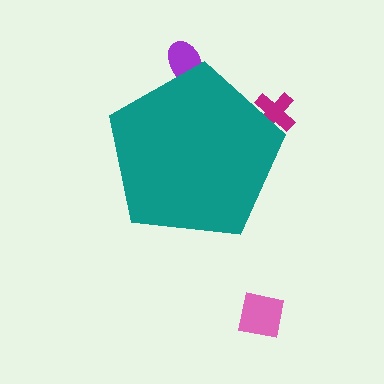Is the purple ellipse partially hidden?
Yes, the purple ellipse is partially hidden behind the teal pentagon.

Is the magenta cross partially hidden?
Yes, the magenta cross is partially hidden behind the teal pentagon.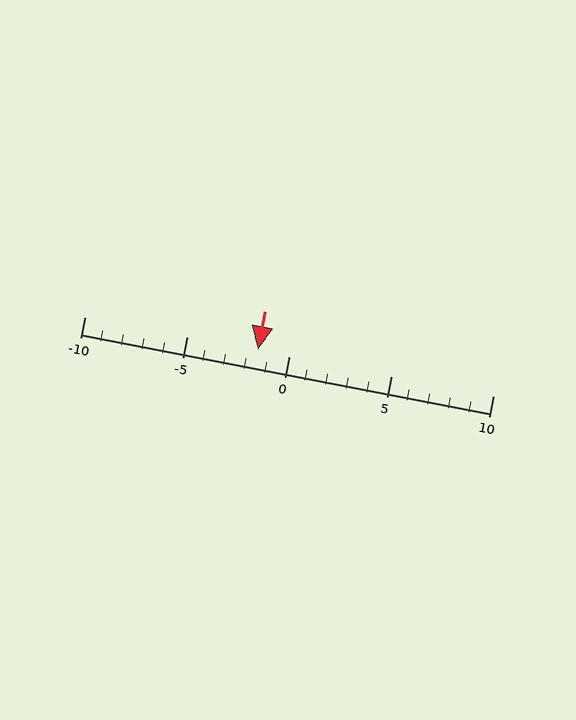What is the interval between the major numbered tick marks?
The major tick marks are spaced 5 units apart.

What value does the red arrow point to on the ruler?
The red arrow points to approximately -2.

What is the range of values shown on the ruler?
The ruler shows values from -10 to 10.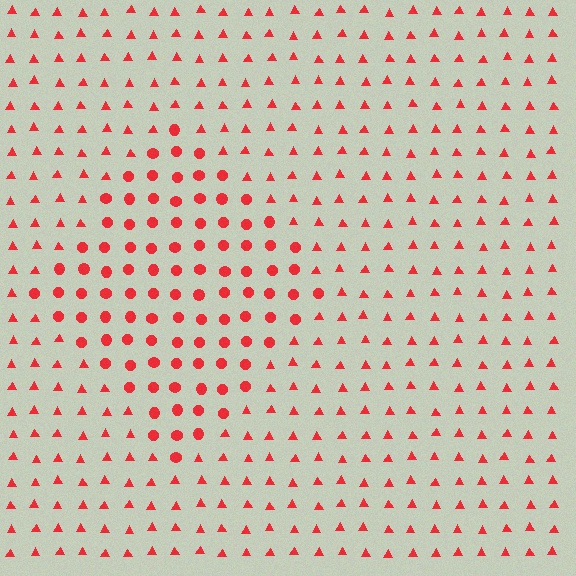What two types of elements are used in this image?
The image uses circles inside the diamond region and triangles outside it.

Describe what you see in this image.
The image is filled with small red elements arranged in a uniform grid. A diamond-shaped region contains circles, while the surrounding area contains triangles. The boundary is defined purely by the change in element shape.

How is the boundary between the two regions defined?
The boundary is defined by a change in element shape: circles inside vs. triangles outside. All elements share the same color and spacing.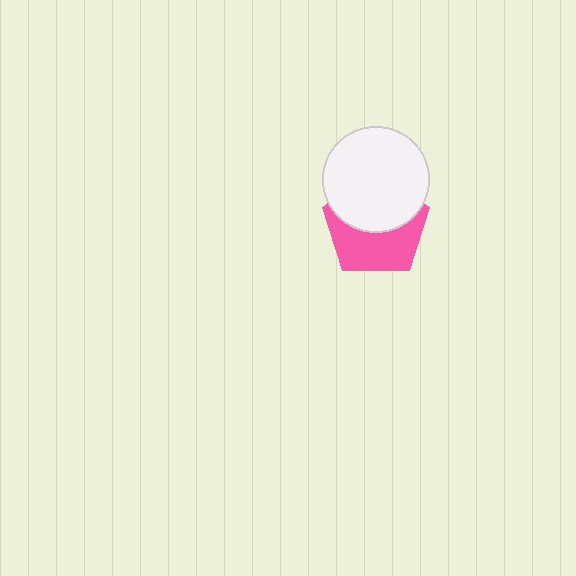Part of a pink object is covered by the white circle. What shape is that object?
It is a pentagon.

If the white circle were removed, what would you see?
You would see the complete pink pentagon.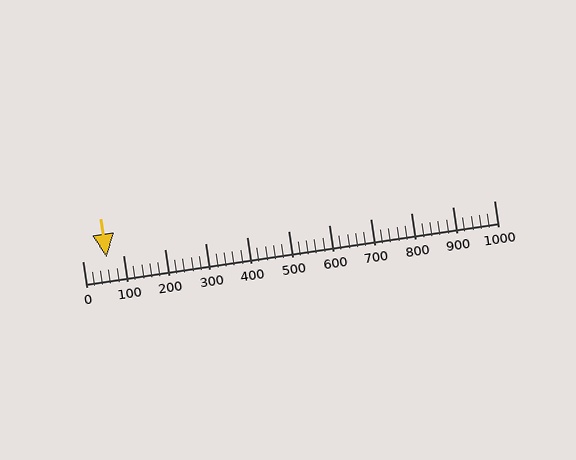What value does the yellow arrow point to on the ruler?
The yellow arrow points to approximately 60.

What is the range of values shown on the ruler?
The ruler shows values from 0 to 1000.